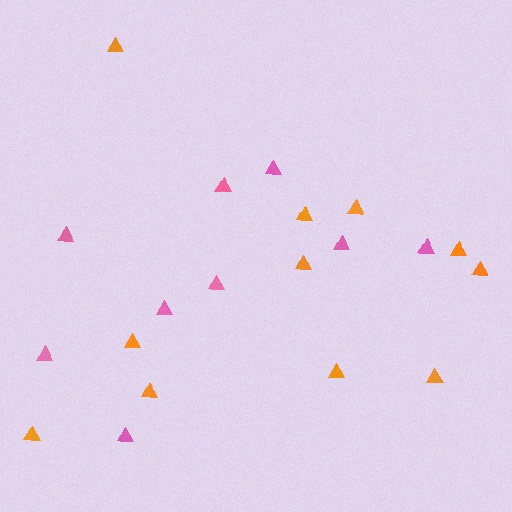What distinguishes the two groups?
There are 2 groups: one group of orange triangles (11) and one group of pink triangles (9).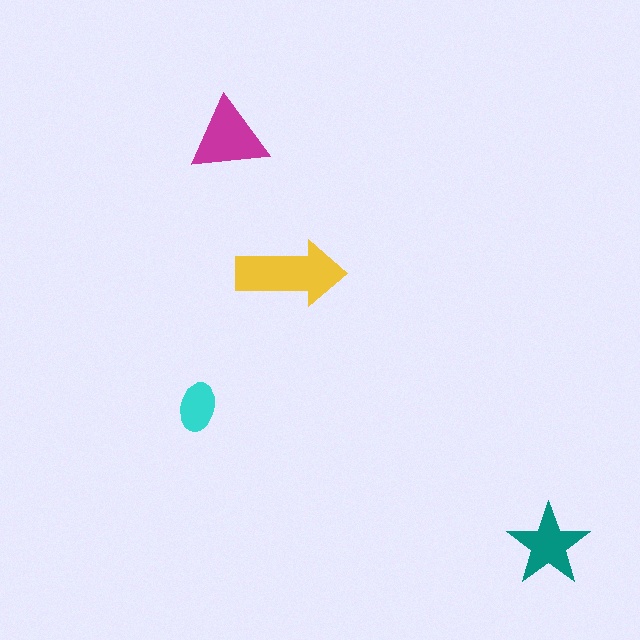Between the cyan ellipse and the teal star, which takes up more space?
The teal star.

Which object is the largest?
The yellow arrow.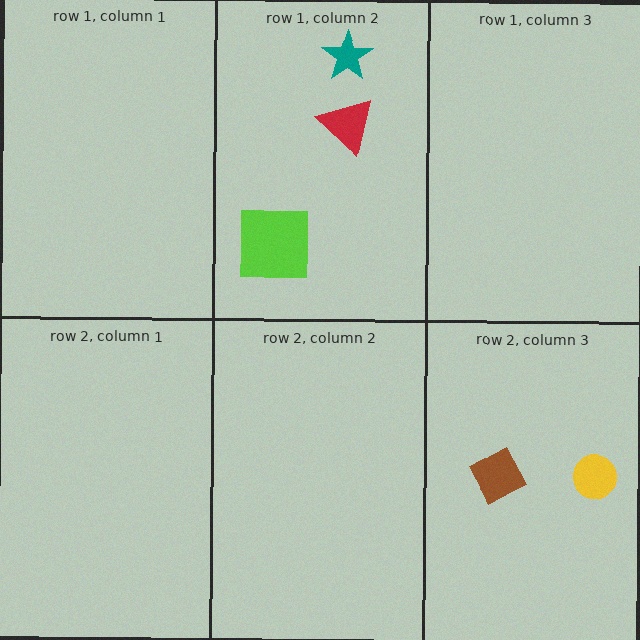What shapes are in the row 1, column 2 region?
The red triangle, the teal star, the lime square.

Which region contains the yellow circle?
The row 2, column 3 region.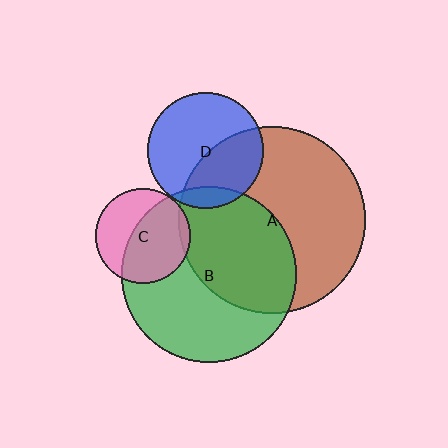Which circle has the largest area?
Circle A (brown).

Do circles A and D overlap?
Yes.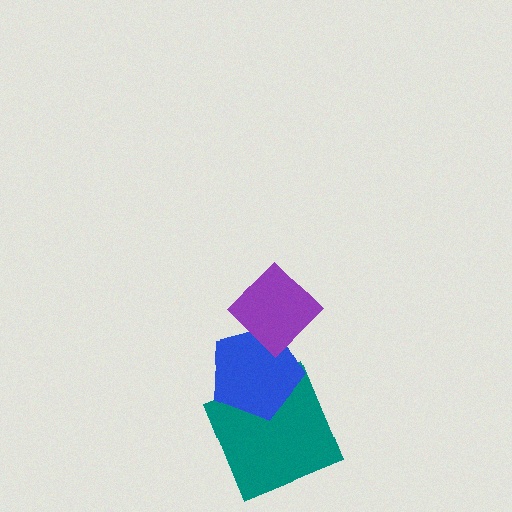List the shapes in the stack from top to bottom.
From top to bottom: the purple diamond, the blue pentagon, the teal square.